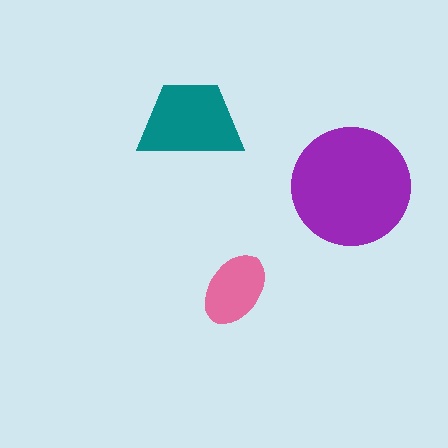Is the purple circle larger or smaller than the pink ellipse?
Larger.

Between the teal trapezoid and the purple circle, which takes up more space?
The purple circle.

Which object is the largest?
The purple circle.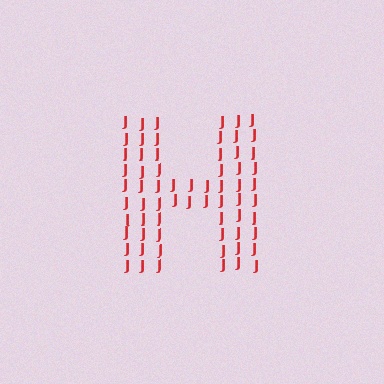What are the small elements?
The small elements are letter J's.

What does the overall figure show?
The overall figure shows the letter H.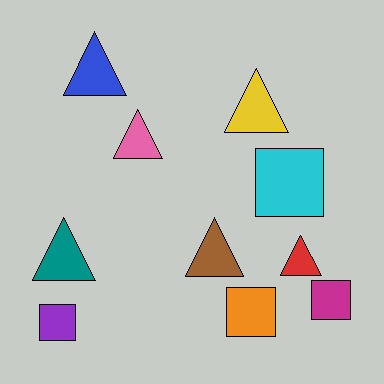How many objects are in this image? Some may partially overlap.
There are 10 objects.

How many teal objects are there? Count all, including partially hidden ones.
There is 1 teal object.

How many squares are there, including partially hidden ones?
There are 4 squares.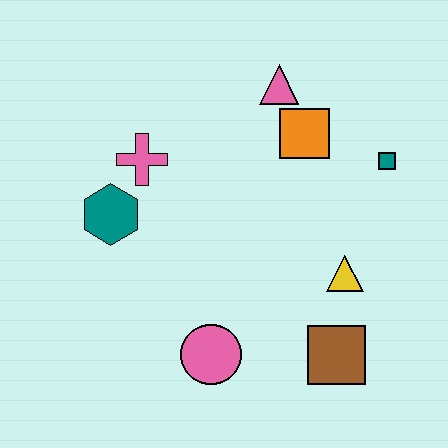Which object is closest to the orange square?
The pink triangle is closest to the orange square.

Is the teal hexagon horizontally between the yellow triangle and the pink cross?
No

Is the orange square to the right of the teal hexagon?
Yes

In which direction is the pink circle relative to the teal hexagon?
The pink circle is below the teal hexagon.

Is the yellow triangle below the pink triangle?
Yes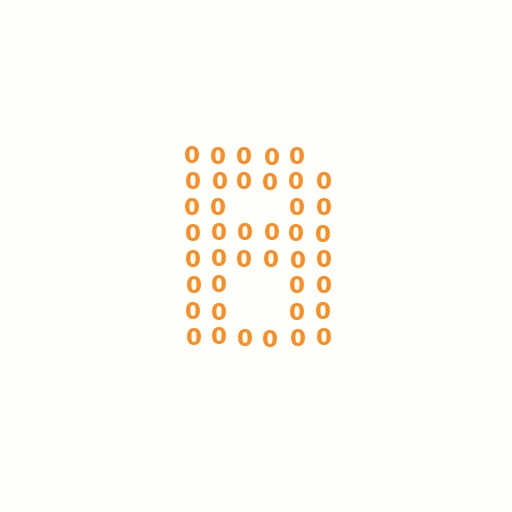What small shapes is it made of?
It is made of small digit 0's.